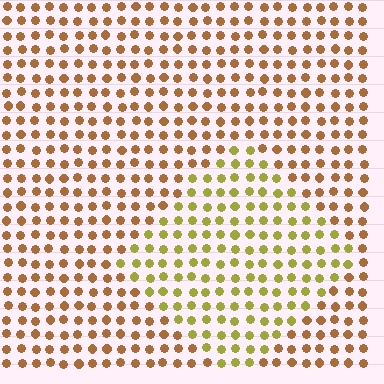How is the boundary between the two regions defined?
The boundary is defined purely by a slight shift in hue (about 39 degrees). Spacing, size, and orientation are identical on both sides.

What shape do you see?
I see a diamond.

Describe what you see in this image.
The image is filled with small brown elements in a uniform arrangement. A diamond-shaped region is visible where the elements are tinted to a slightly different hue, forming a subtle color boundary.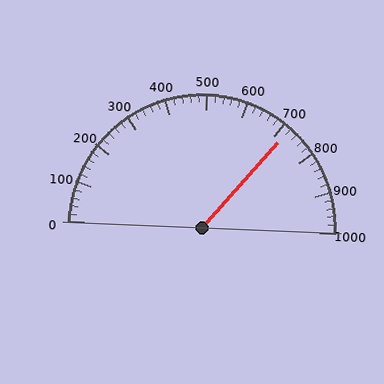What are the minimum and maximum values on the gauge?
The gauge ranges from 0 to 1000.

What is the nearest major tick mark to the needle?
The nearest major tick mark is 700.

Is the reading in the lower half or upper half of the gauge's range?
The reading is in the upper half of the range (0 to 1000).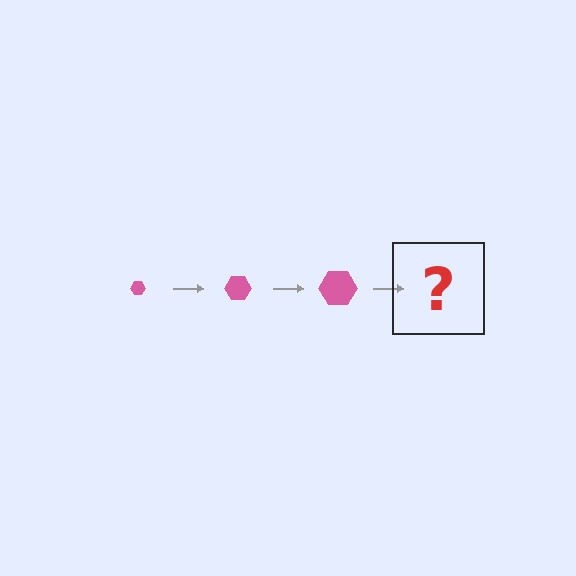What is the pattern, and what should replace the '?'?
The pattern is that the hexagon gets progressively larger each step. The '?' should be a pink hexagon, larger than the previous one.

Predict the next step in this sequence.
The next step is a pink hexagon, larger than the previous one.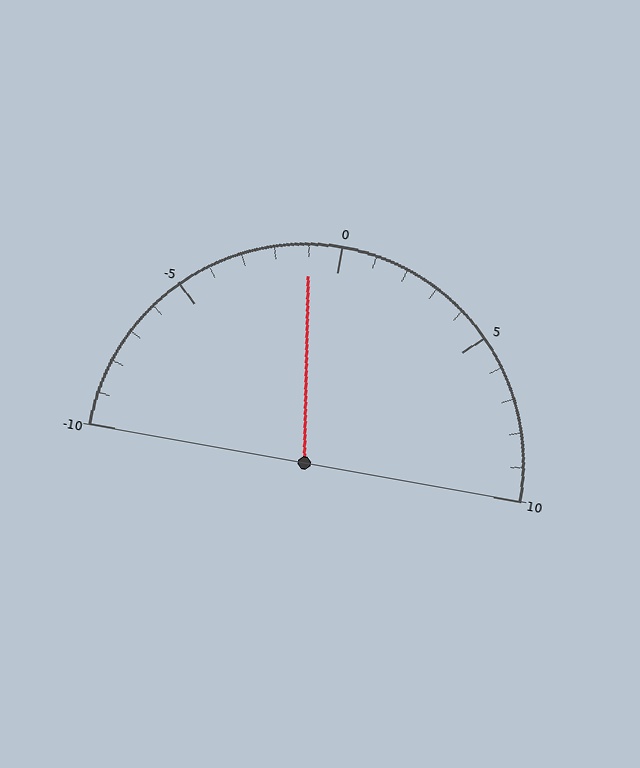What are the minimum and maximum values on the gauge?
The gauge ranges from -10 to 10.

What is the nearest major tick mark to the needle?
The nearest major tick mark is 0.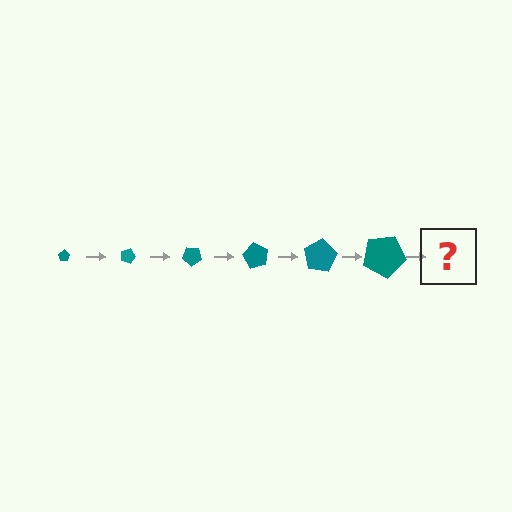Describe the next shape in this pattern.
It should be a pentagon, larger than the previous one and rotated 120 degrees from the start.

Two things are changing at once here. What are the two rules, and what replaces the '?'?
The two rules are that the pentagon grows larger each step and it rotates 20 degrees each step. The '?' should be a pentagon, larger than the previous one and rotated 120 degrees from the start.